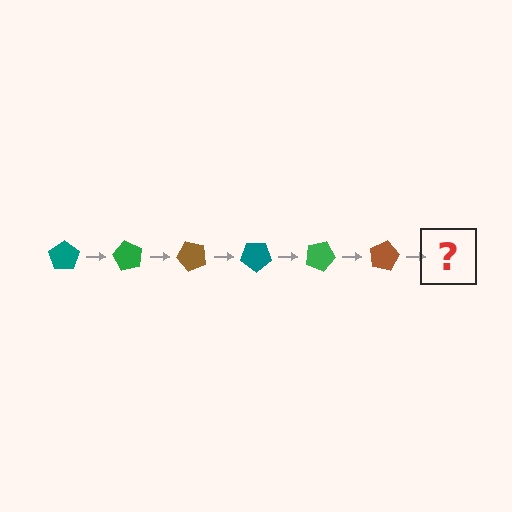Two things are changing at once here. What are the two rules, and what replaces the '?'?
The two rules are that it rotates 60 degrees each step and the color cycles through teal, green, and brown. The '?' should be a teal pentagon, rotated 360 degrees from the start.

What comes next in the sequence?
The next element should be a teal pentagon, rotated 360 degrees from the start.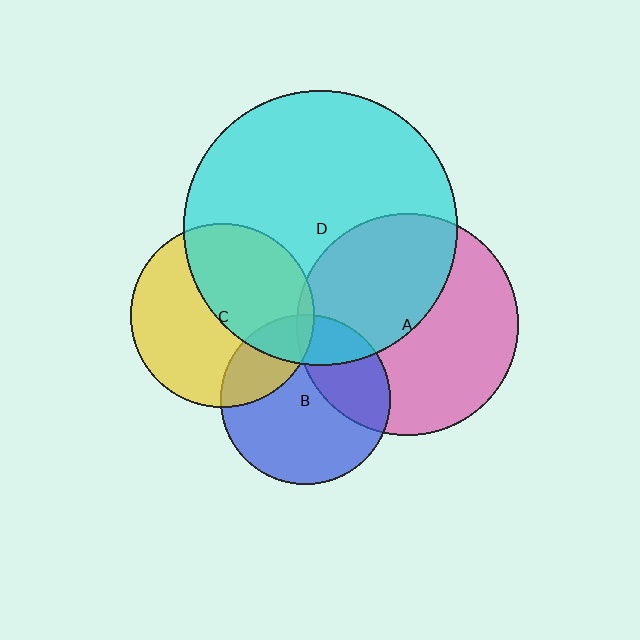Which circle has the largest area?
Circle D (cyan).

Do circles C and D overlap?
Yes.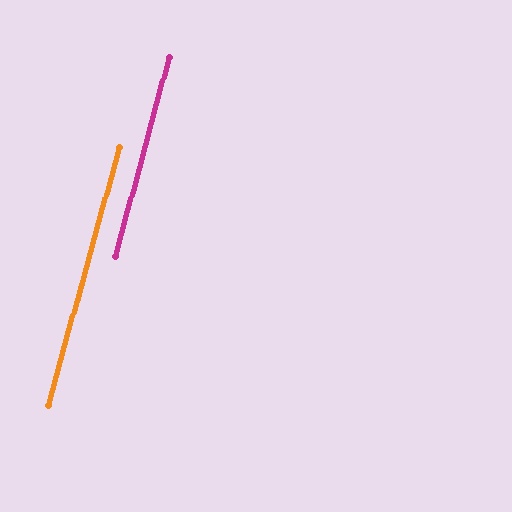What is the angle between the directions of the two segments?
Approximately 1 degree.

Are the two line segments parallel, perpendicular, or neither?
Parallel — their directions differ by only 0.5°.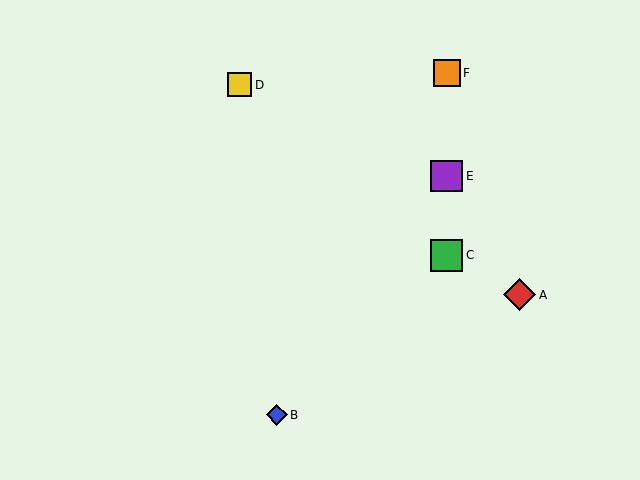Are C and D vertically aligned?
No, C is at x≈447 and D is at x≈240.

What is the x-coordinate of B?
Object B is at x≈277.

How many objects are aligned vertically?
3 objects (C, E, F) are aligned vertically.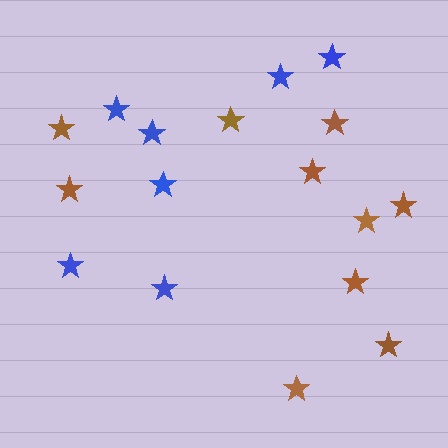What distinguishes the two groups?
There are 2 groups: one group of brown stars (10) and one group of blue stars (7).